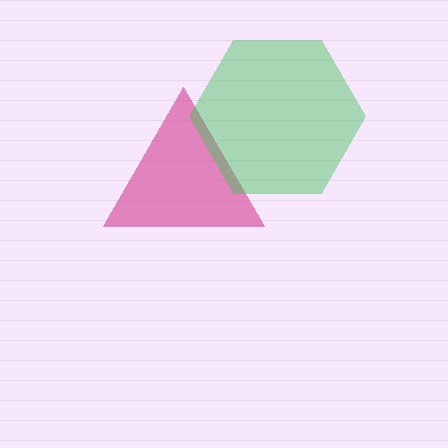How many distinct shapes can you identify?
There are 2 distinct shapes: a magenta triangle, a green hexagon.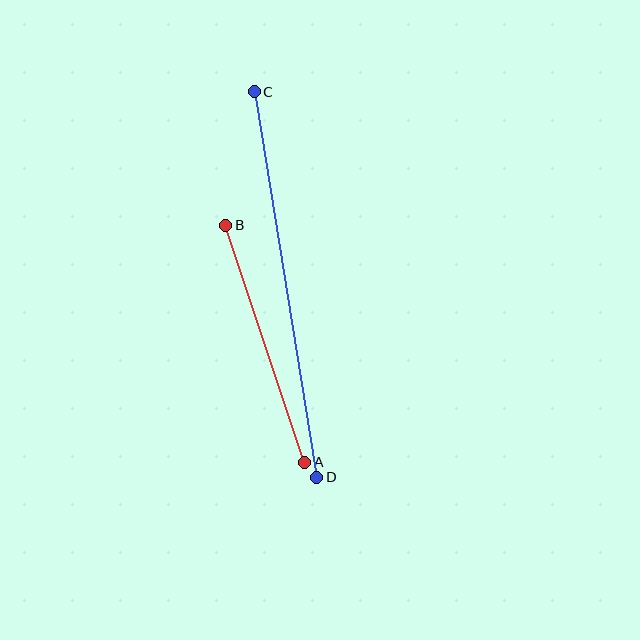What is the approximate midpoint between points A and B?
The midpoint is at approximately (265, 344) pixels.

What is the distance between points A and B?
The distance is approximately 249 pixels.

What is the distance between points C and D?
The distance is approximately 390 pixels.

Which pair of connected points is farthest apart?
Points C and D are farthest apart.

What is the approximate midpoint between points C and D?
The midpoint is at approximately (285, 284) pixels.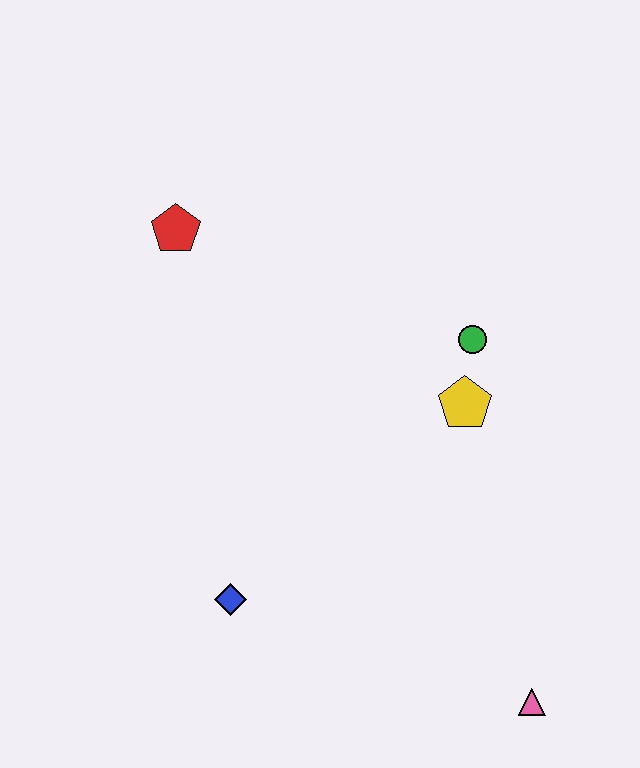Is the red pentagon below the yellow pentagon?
No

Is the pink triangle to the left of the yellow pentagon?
No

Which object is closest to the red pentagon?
The green circle is closest to the red pentagon.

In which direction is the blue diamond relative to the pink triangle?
The blue diamond is to the left of the pink triangle.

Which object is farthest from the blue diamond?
The red pentagon is farthest from the blue diamond.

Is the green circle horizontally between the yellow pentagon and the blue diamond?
No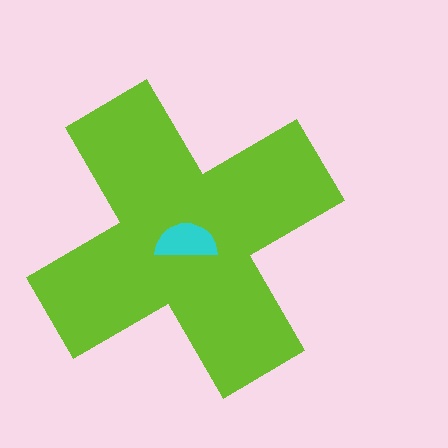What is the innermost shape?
The cyan semicircle.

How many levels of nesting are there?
2.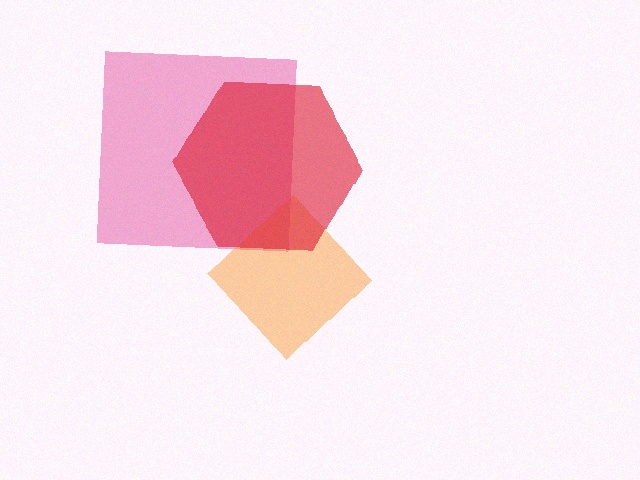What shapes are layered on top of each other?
The layered shapes are: a pink square, an orange diamond, a red hexagon.